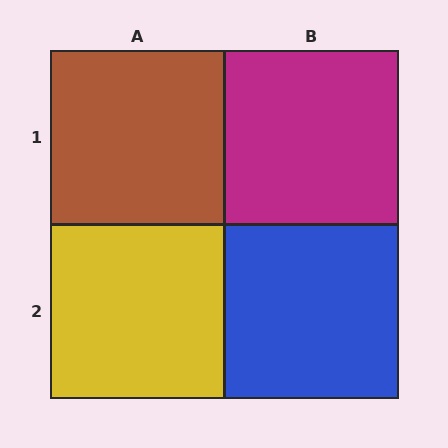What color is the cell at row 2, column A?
Yellow.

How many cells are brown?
1 cell is brown.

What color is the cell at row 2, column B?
Blue.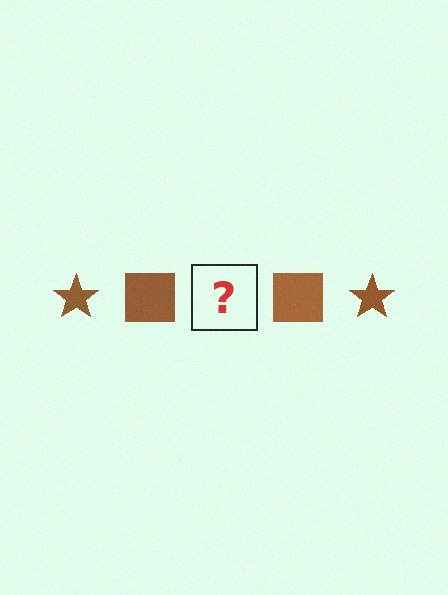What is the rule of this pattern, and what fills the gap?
The rule is that the pattern cycles through star, square shapes in brown. The gap should be filled with a brown star.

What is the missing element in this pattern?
The missing element is a brown star.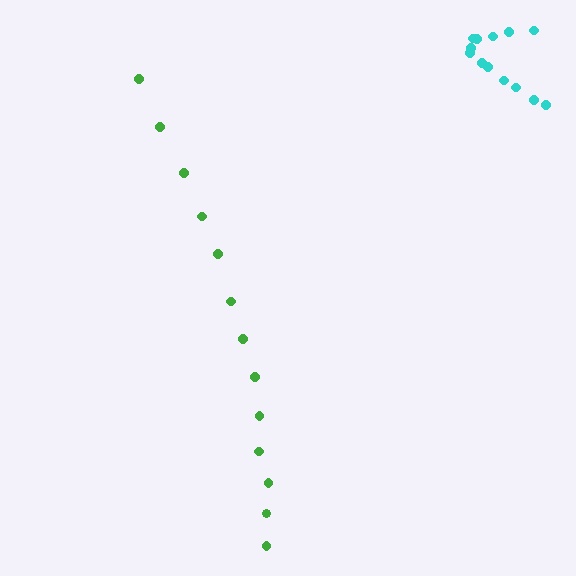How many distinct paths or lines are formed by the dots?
There are 2 distinct paths.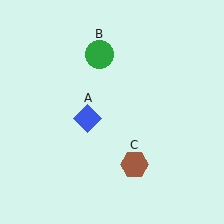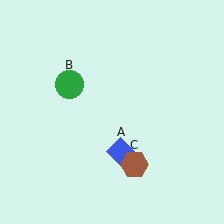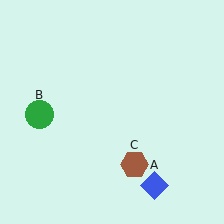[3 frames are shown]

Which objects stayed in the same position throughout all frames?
Brown hexagon (object C) remained stationary.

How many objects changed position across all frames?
2 objects changed position: blue diamond (object A), green circle (object B).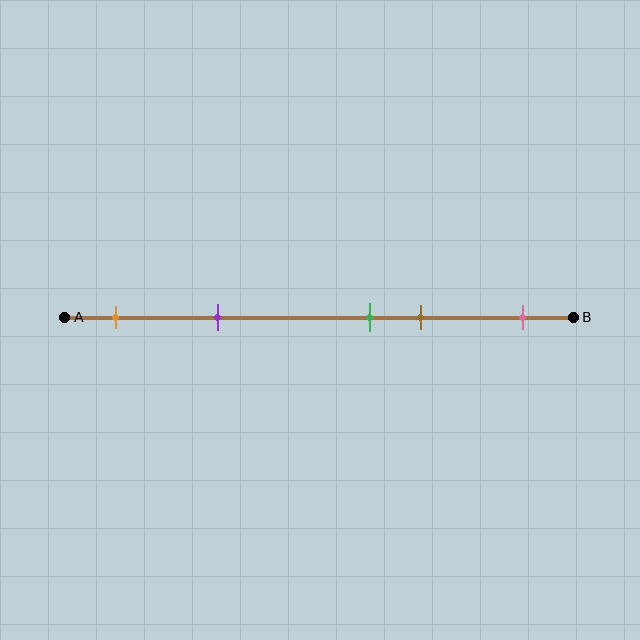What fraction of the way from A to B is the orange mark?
The orange mark is approximately 10% (0.1) of the way from A to B.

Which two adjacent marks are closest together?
The green and brown marks are the closest adjacent pair.